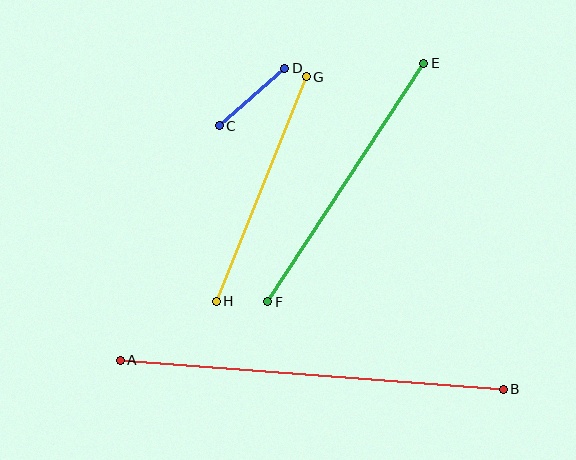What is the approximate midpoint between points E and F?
The midpoint is at approximately (346, 183) pixels.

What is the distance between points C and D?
The distance is approximately 87 pixels.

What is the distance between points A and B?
The distance is approximately 384 pixels.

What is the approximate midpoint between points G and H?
The midpoint is at approximately (261, 189) pixels.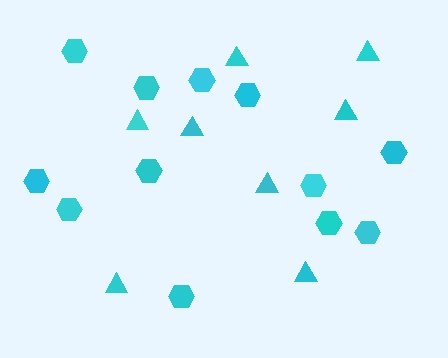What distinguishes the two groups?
There are 2 groups: one group of triangles (8) and one group of hexagons (12).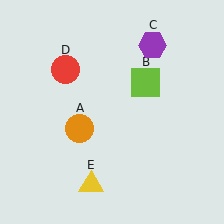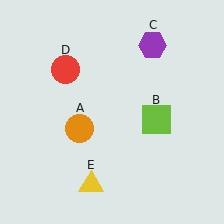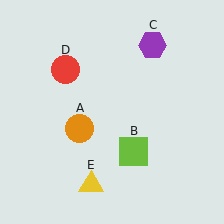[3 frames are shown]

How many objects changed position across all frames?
1 object changed position: lime square (object B).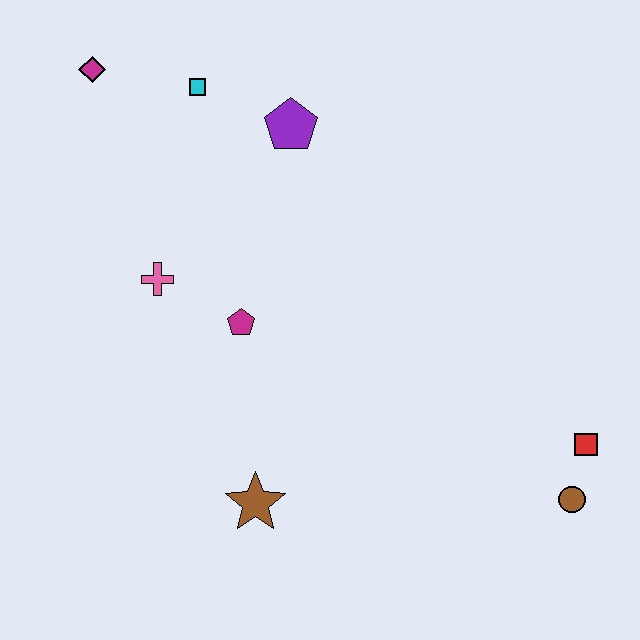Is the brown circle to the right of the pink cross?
Yes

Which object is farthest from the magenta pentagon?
The brown circle is farthest from the magenta pentagon.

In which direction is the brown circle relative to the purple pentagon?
The brown circle is below the purple pentagon.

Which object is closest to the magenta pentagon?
The pink cross is closest to the magenta pentagon.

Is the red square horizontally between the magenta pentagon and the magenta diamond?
No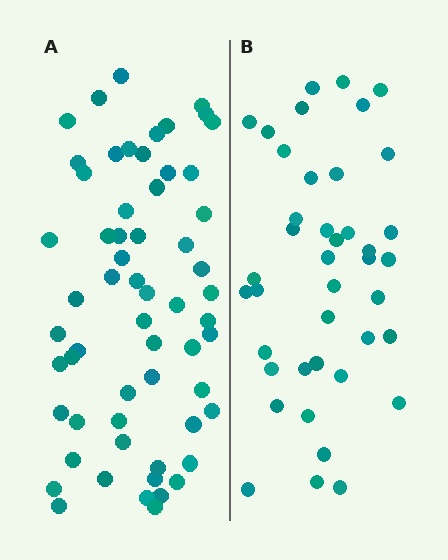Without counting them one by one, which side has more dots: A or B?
Region A (the left region) has more dots.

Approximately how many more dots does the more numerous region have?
Region A has approximately 20 more dots than region B.